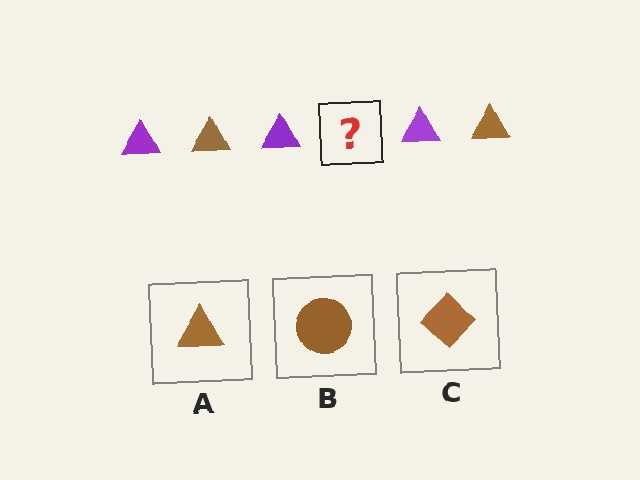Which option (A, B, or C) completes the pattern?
A.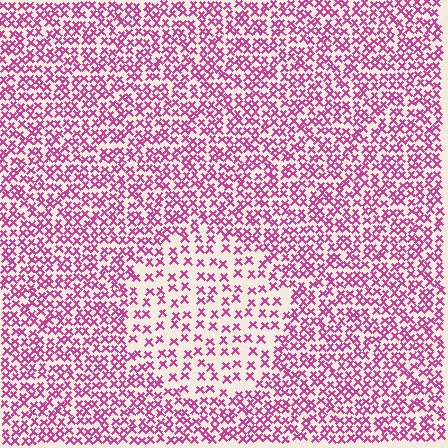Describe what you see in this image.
The image contains small magenta elements arranged at two different densities. A circle-shaped region is visible where the elements are less densely packed than the surrounding area.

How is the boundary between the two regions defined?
The boundary is defined by a change in element density (approximately 2.0x ratio). All elements are the same color, size, and shape.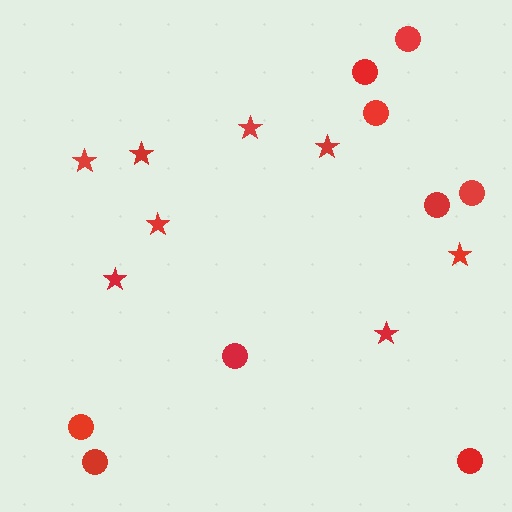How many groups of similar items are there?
There are 2 groups: one group of circles (9) and one group of stars (8).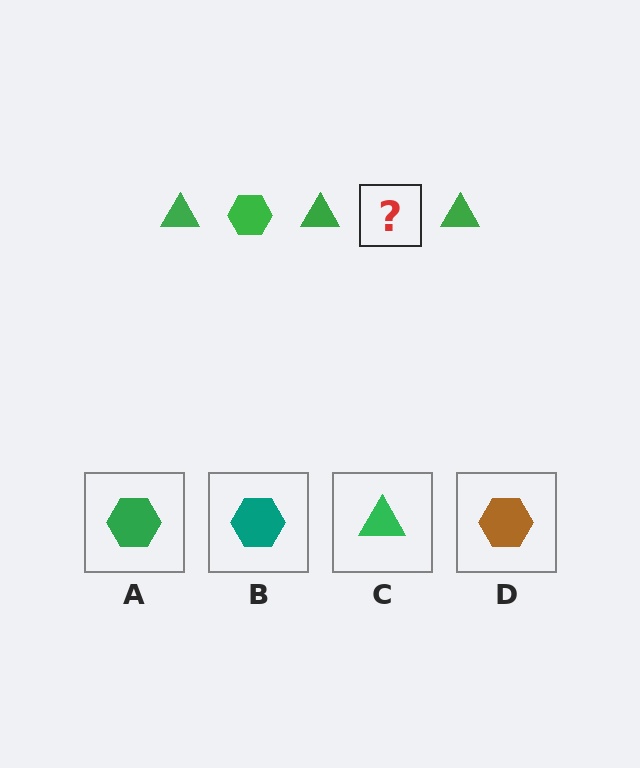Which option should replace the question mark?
Option A.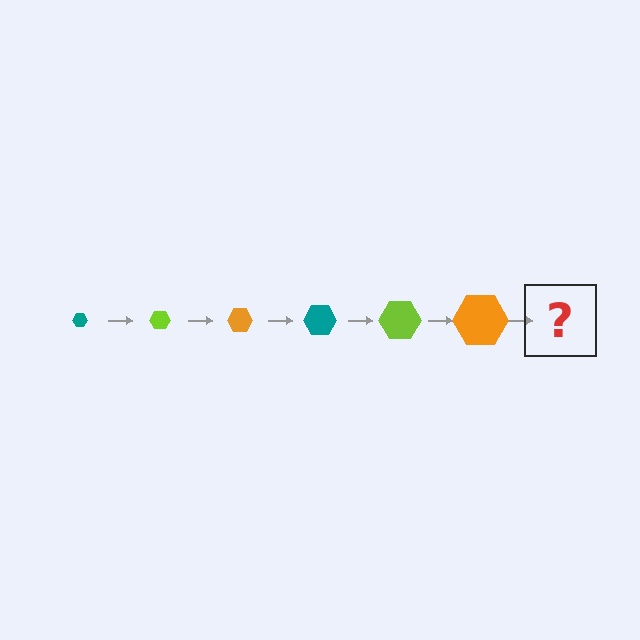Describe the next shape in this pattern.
It should be a teal hexagon, larger than the previous one.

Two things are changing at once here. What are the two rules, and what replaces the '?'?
The two rules are that the hexagon grows larger each step and the color cycles through teal, lime, and orange. The '?' should be a teal hexagon, larger than the previous one.